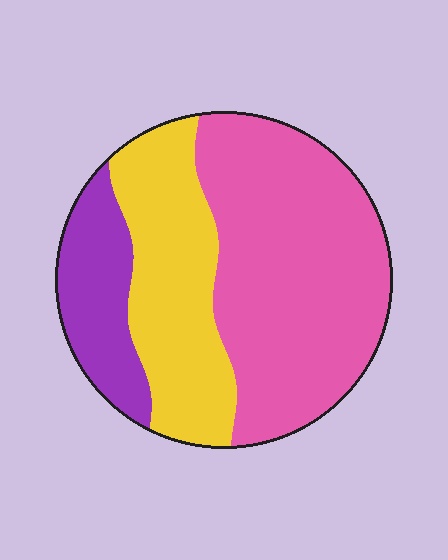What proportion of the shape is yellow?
Yellow takes up about one third (1/3) of the shape.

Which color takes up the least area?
Purple, at roughly 15%.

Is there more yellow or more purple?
Yellow.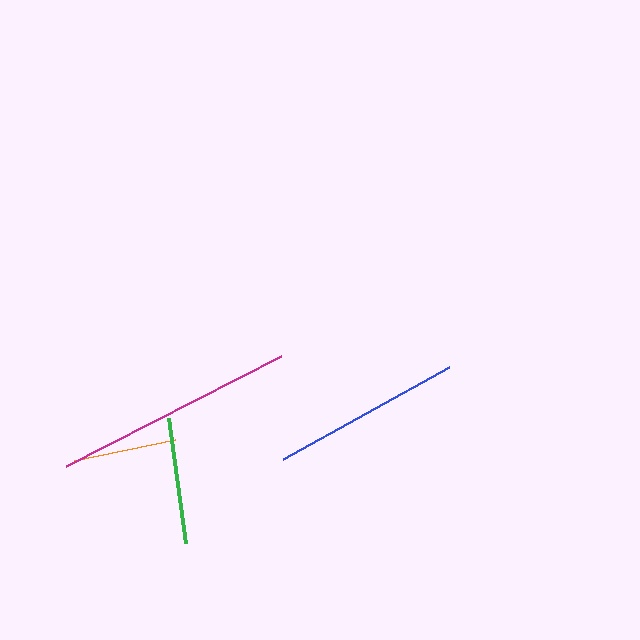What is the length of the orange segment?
The orange segment is approximately 104 pixels long.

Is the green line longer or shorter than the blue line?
The blue line is longer than the green line.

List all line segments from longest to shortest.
From longest to shortest: magenta, blue, green, orange.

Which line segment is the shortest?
The orange line is the shortest at approximately 104 pixels.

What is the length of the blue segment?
The blue segment is approximately 190 pixels long.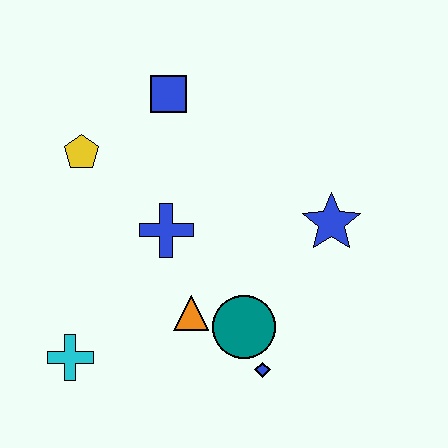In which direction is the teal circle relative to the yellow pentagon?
The teal circle is below the yellow pentagon.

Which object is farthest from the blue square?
The blue diamond is farthest from the blue square.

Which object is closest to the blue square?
The yellow pentagon is closest to the blue square.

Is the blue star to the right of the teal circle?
Yes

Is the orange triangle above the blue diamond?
Yes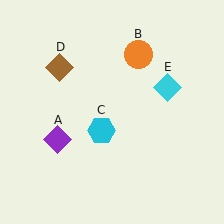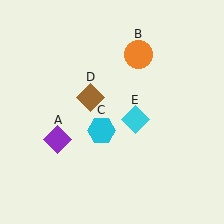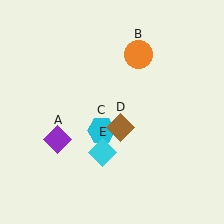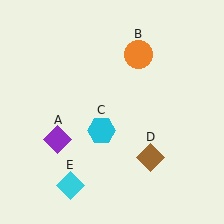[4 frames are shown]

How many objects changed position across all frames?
2 objects changed position: brown diamond (object D), cyan diamond (object E).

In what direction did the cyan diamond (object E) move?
The cyan diamond (object E) moved down and to the left.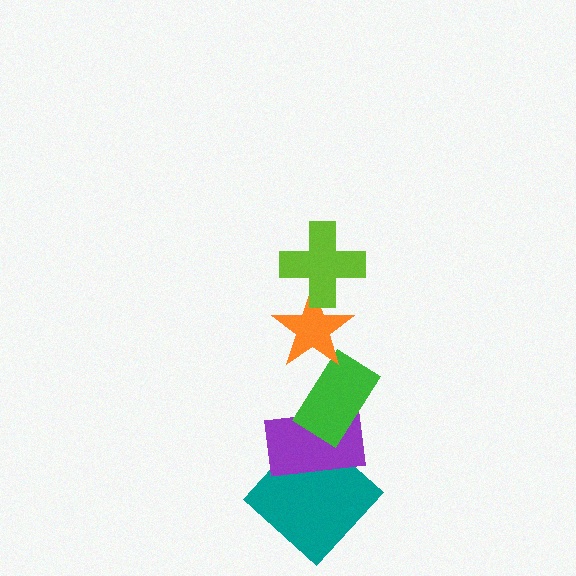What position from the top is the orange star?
The orange star is 2nd from the top.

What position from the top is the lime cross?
The lime cross is 1st from the top.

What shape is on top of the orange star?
The lime cross is on top of the orange star.